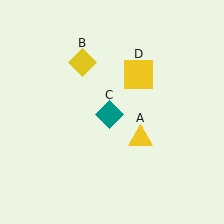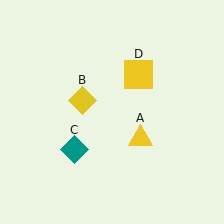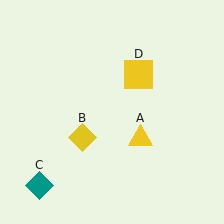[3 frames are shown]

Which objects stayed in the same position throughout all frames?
Yellow triangle (object A) and yellow square (object D) remained stationary.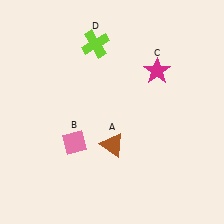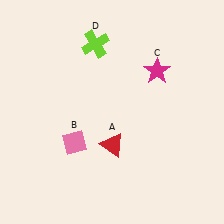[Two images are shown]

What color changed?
The triangle (A) changed from brown in Image 1 to red in Image 2.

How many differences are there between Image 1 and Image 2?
There is 1 difference between the two images.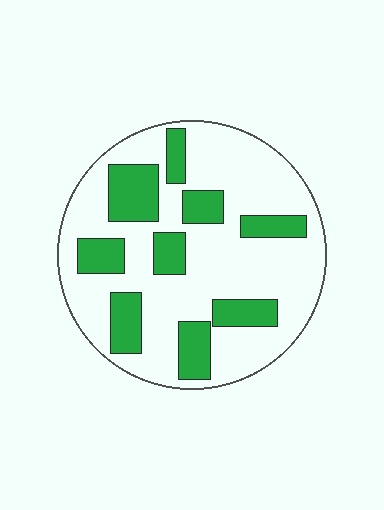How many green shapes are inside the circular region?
9.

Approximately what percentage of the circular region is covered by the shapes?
Approximately 30%.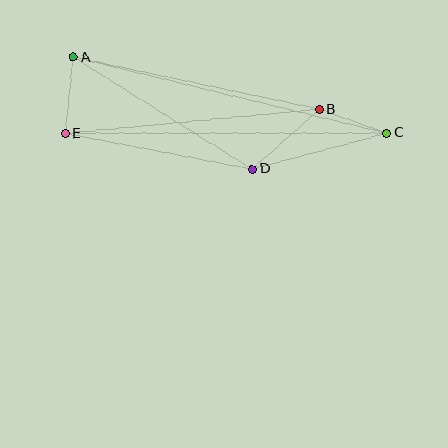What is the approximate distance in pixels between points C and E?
The distance between C and E is approximately 321 pixels.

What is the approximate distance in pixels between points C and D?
The distance between C and D is approximately 139 pixels.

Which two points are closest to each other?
Points B and C are closest to each other.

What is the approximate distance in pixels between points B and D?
The distance between B and D is approximately 89 pixels.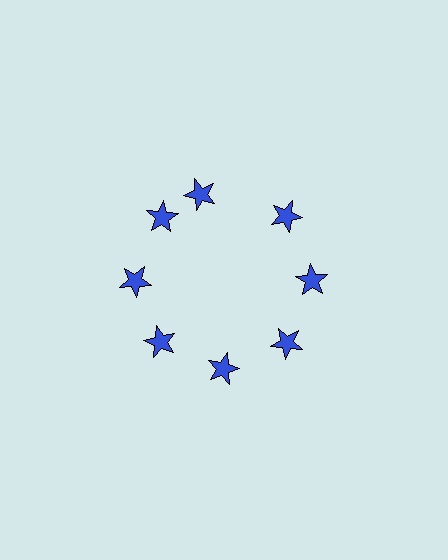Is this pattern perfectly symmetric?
No. The 8 blue stars are arranged in a ring, but one element near the 12 o'clock position is rotated out of alignment along the ring, breaking the 8-fold rotational symmetry.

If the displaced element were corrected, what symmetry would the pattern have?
It would have 8-fold rotational symmetry — the pattern would map onto itself every 45 degrees.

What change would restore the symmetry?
The symmetry would be restored by rotating it back into even spacing with its neighbors so that all 8 stars sit at equal angles and equal distance from the center.